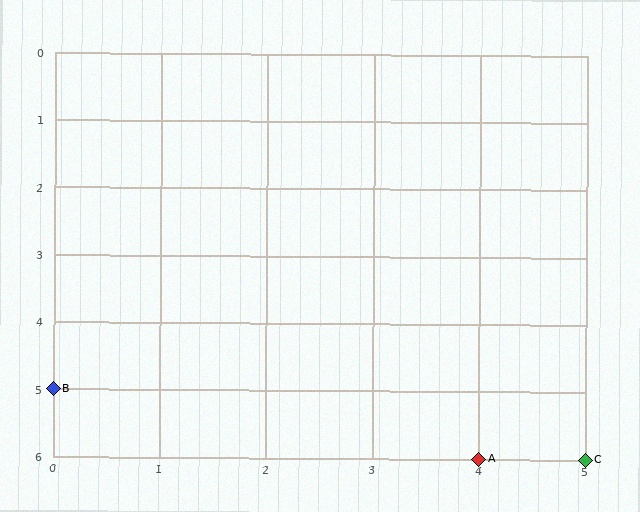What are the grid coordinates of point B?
Point B is at grid coordinates (0, 5).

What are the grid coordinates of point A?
Point A is at grid coordinates (4, 6).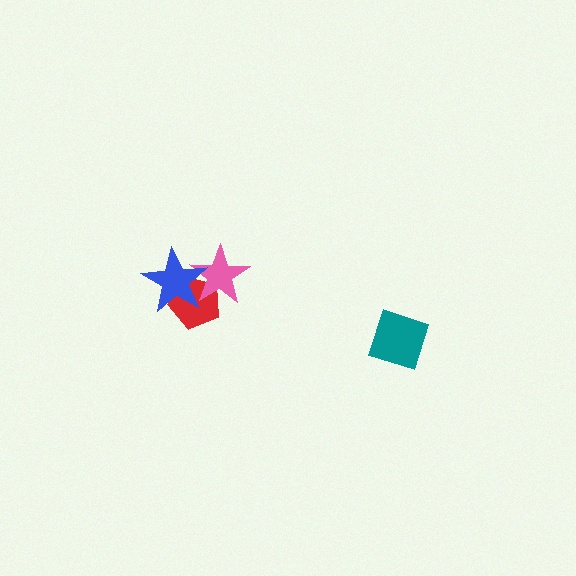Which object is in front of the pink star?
The blue star is in front of the pink star.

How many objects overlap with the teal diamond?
0 objects overlap with the teal diamond.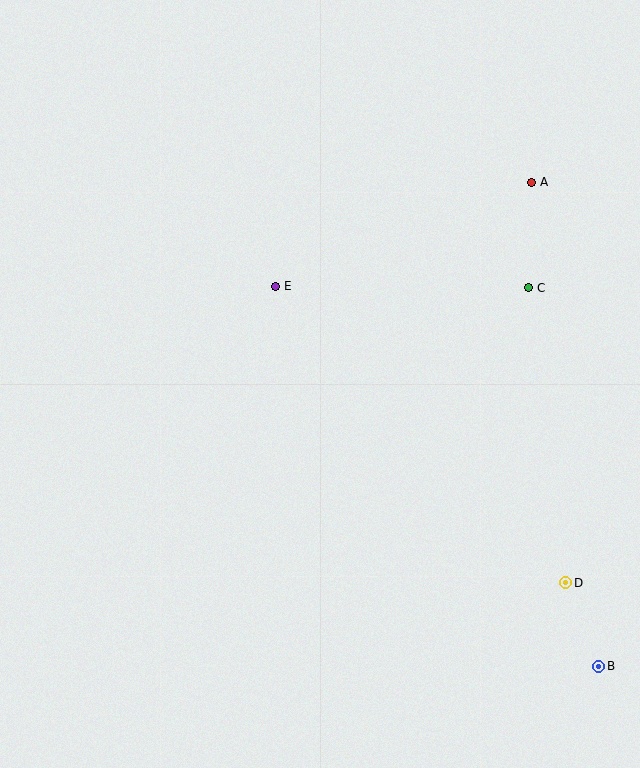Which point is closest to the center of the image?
Point E at (276, 286) is closest to the center.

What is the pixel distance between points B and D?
The distance between B and D is 89 pixels.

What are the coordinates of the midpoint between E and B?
The midpoint between E and B is at (437, 476).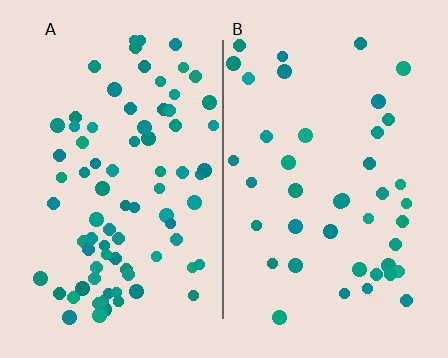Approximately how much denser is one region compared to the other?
Approximately 1.9× — region A over region B.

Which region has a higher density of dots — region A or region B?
A (the left).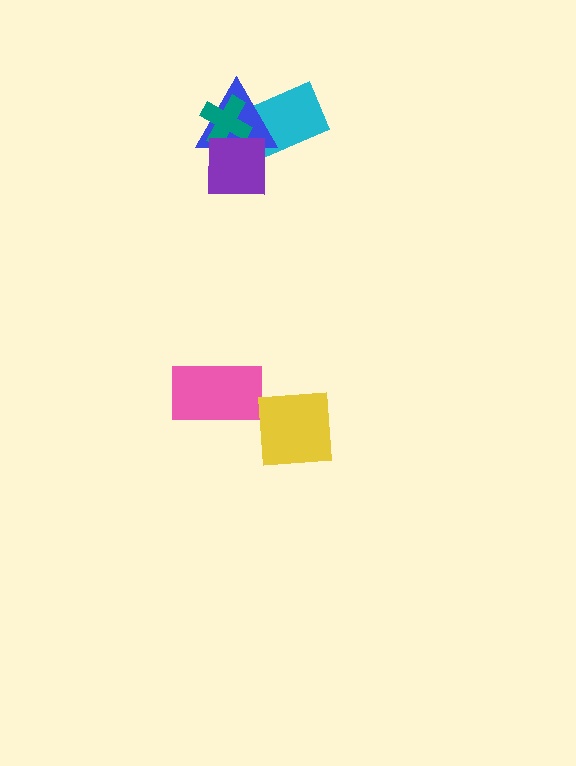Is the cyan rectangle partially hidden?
Yes, it is partially covered by another shape.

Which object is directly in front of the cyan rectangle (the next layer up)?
The blue triangle is directly in front of the cyan rectangle.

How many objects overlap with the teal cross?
3 objects overlap with the teal cross.